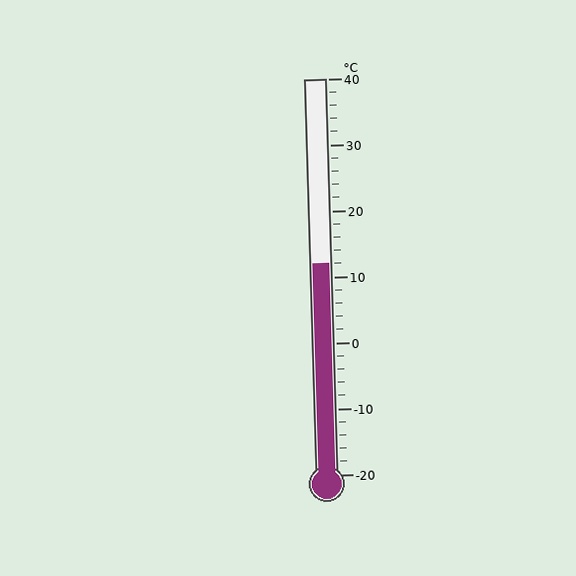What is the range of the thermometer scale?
The thermometer scale ranges from -20°C to 40°C.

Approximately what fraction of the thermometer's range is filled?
The thermometer is filled to approximately 55% of its range.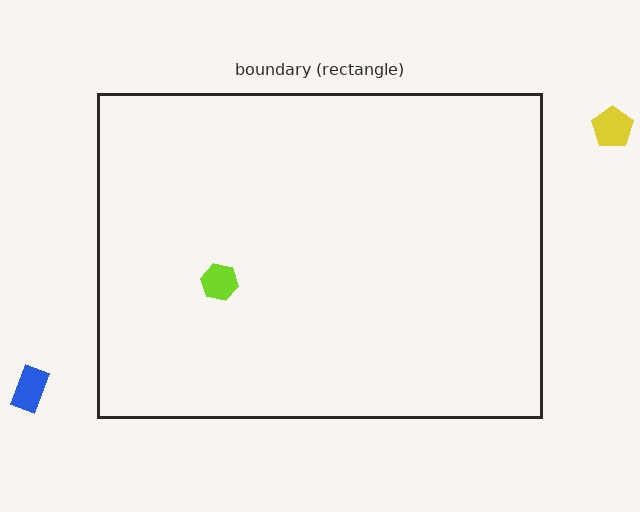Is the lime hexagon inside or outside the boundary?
Inside.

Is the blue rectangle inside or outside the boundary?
Outside.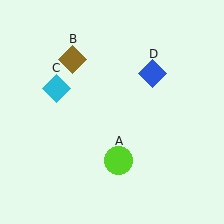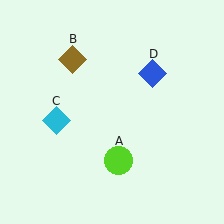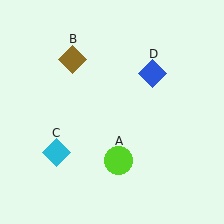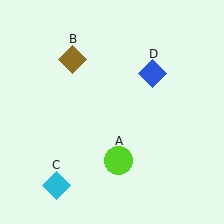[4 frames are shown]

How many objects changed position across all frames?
1 object changed position: cyan diamond (object C).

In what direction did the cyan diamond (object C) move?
The cyan diamond (object C) moved down.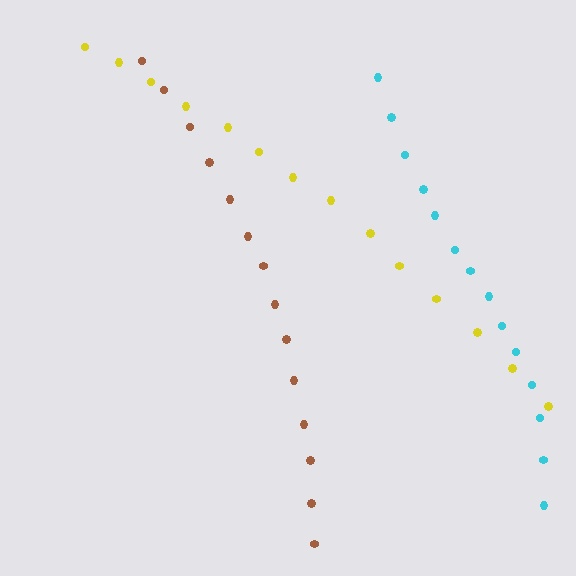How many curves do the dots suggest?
There are 3 distinct paths.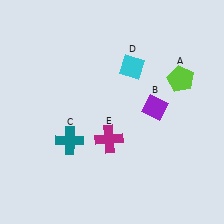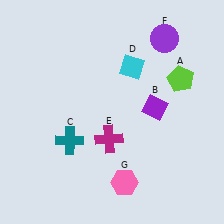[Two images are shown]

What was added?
A purple circle (F), a pink hexagon (G) were added in Image 2.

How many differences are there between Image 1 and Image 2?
There are 2 differences between the two images.